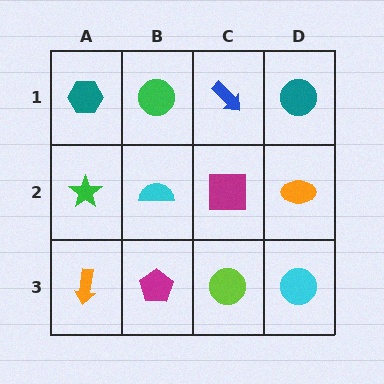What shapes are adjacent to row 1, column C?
A magenta square (row 2, column C), a green circle (row 1, column B), a teal circle (row 1, column D).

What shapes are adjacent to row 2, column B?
A green circle (row 1, column B), a magenta pentagon (row 3, column B), a green star (row 2, column A), a magenta square (row 2, column C).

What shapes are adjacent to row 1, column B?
A cyan semicircle (row 2, column B), a teal hexagon (row 1, column A), a blue arrow (row 1, column C).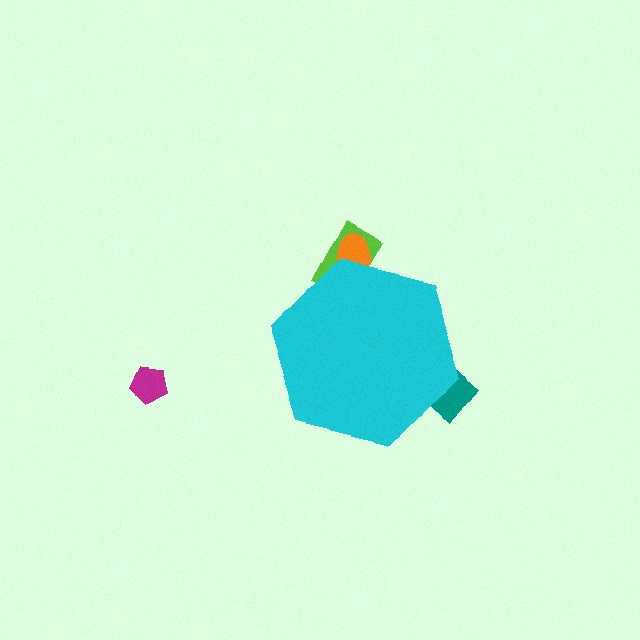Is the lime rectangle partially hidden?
Yes, the lime rectangle is partially hidden behind the cyan hexagon.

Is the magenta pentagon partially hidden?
No, the magenta pentagon is fully visible.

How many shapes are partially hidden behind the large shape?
3 shapes are partially hidden.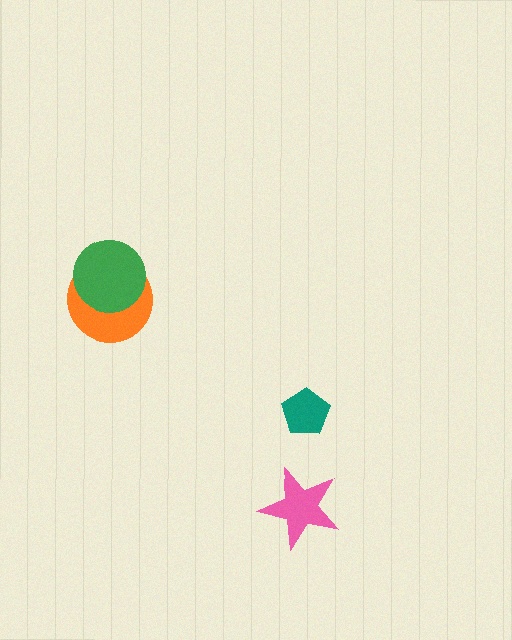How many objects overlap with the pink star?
0 objects overlap with the pink star.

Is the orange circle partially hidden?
Yes, it is partially covered by another shape.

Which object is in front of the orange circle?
The green circle is in front of the orange circle.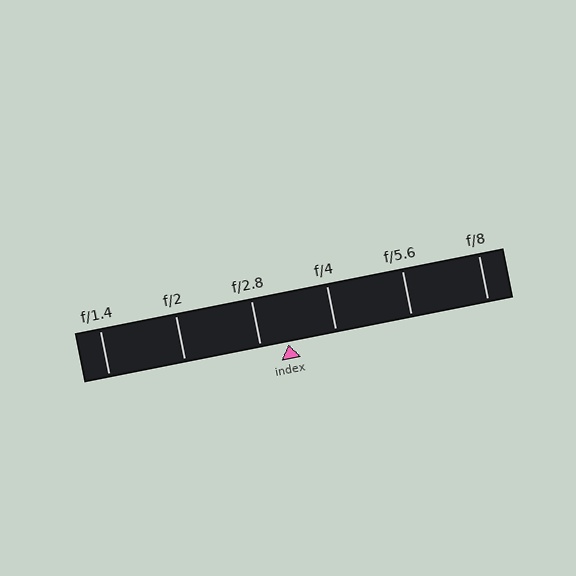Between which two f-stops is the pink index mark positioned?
The index mark is between f/2.8 and f/4.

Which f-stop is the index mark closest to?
The index mark is closest to f/2.8.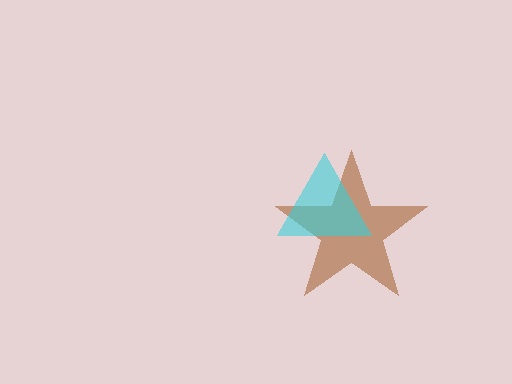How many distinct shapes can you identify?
There are 2 distinct shapes: a brown star, a cyan triangle.